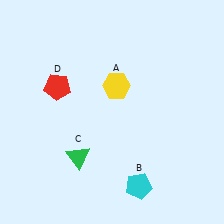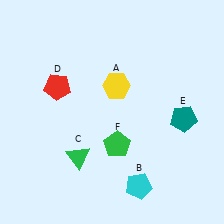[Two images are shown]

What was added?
A teal pentagon (E), a green pentagon (F) were added in Image 2.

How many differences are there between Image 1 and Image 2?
There are 2 differences between the two images.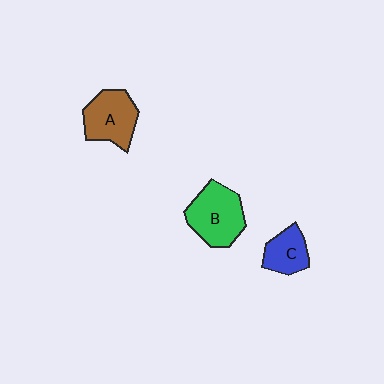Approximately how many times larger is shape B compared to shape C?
Approximately 1.7 times.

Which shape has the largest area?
Shape B (green).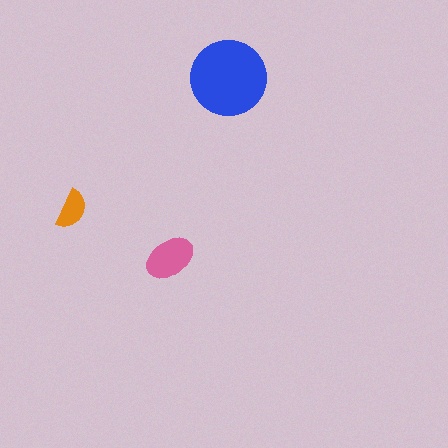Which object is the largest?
The blue circle.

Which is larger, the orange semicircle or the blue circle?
The blue circle.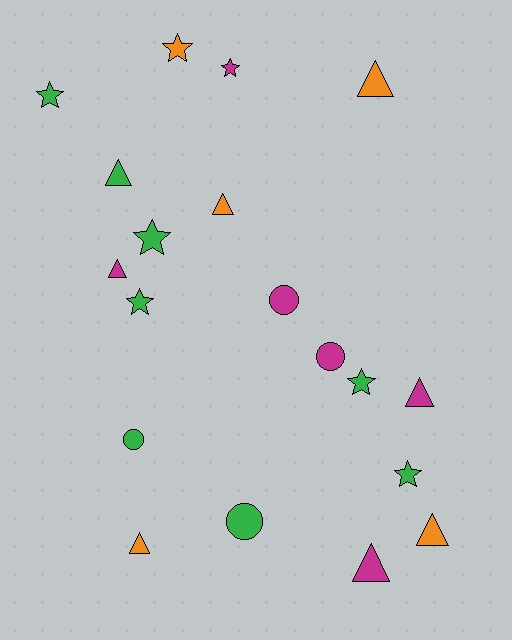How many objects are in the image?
There are 19 objects.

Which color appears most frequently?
Green, with 8 objects.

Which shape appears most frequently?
Triangle, with 8 objects.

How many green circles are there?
There are 2 green circles.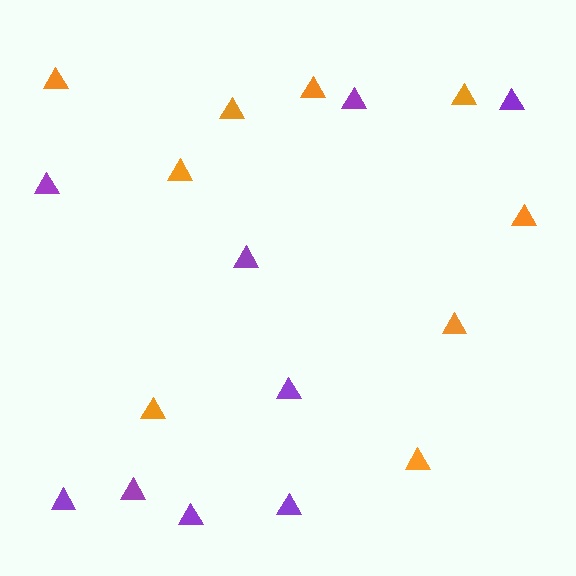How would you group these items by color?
There are 2 groups: one group of orange triangles (9) and one group of purple triangles (9).